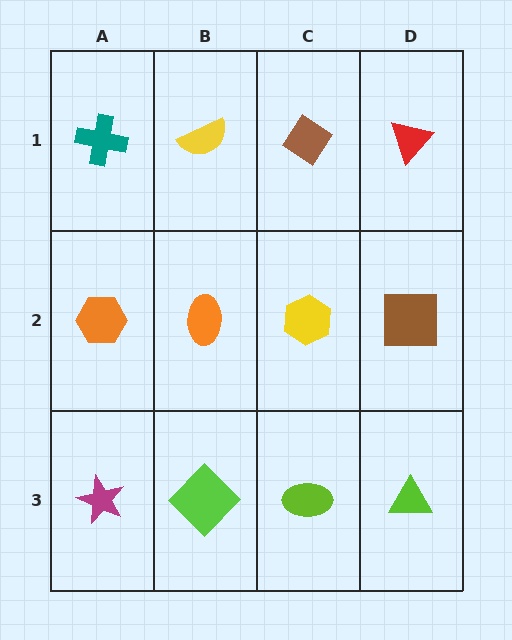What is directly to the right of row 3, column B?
A lime ellipse.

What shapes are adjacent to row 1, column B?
An orange ellipse (row 2, column B), a teal cross (row 1, column A), a brown diamond (row 1, column C).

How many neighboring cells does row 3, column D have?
2.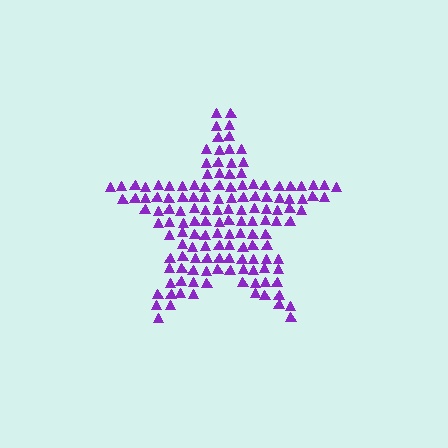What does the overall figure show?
The overall figure shows a star.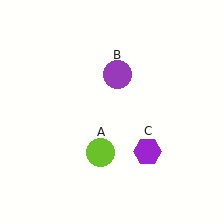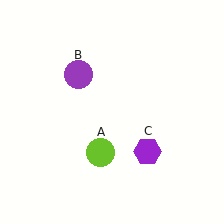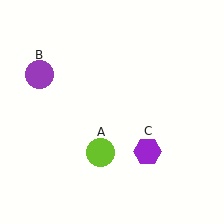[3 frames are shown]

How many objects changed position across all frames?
1 object changed position: purple circle (object B).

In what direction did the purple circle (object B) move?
The purple circle (object B) moved left.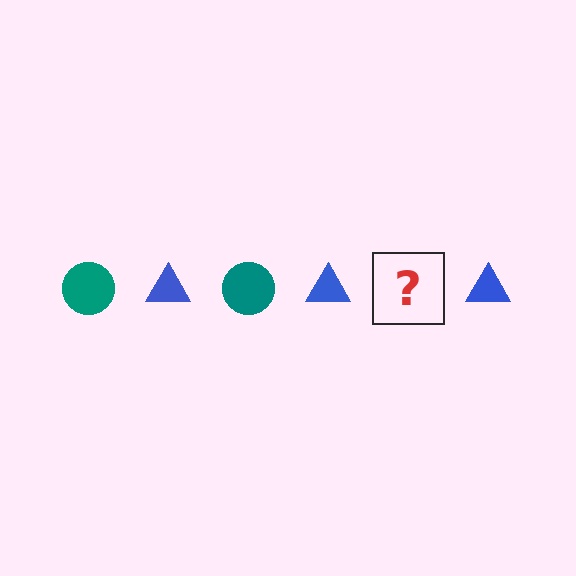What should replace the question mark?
The question mark should be replaced with a teal circle.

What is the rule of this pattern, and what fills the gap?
The rule is that the pattern alternates between teal circle and blue triangle. The gap should be filled with a teal circle.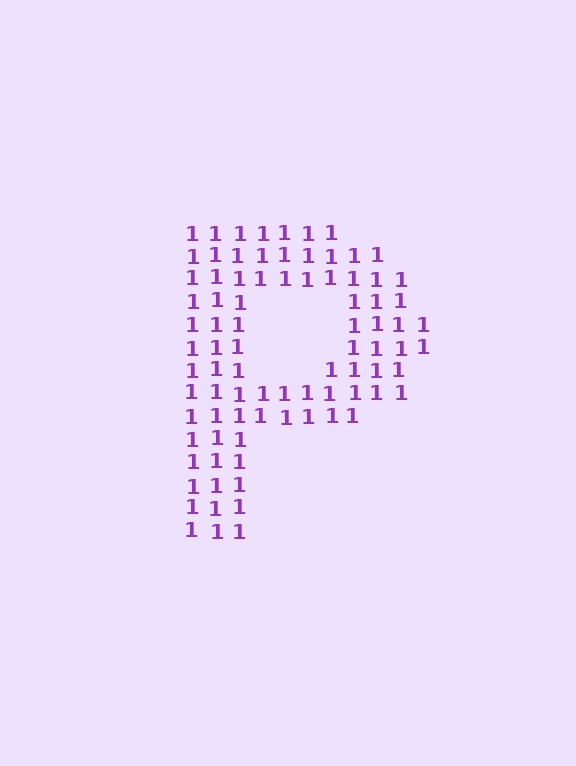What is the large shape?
The large shape is the letter P.